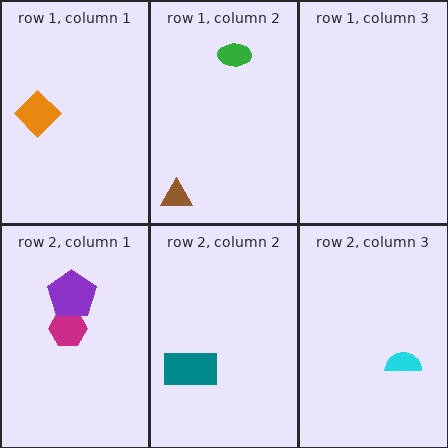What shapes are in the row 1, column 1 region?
The orange diamond.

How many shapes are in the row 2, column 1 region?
2.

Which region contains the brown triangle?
The row 1, column 2 region.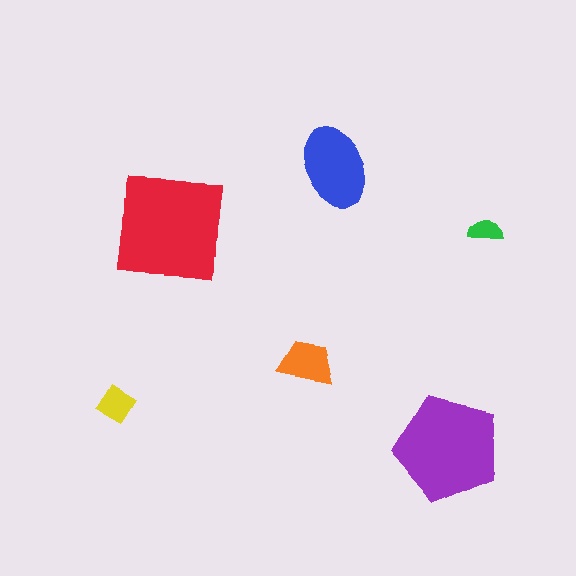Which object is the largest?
The red square.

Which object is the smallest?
The green semicircle.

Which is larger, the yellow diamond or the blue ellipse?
The blue ellipse.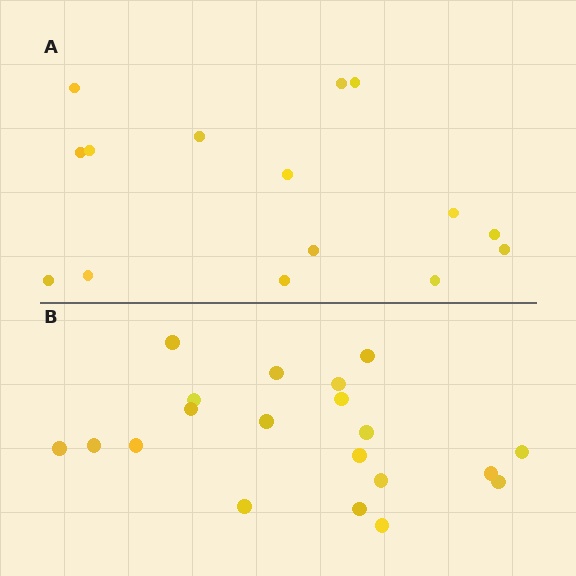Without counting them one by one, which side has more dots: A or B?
Region B (the bottom region) has more dots.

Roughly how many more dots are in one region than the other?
Region B has about 5 more dots than region A.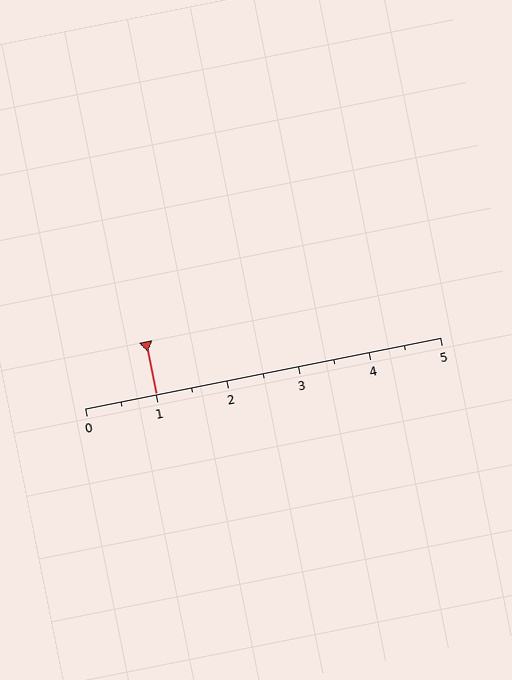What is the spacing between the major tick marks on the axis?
The major ticks are spaced 1 apart.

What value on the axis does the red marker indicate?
The marker indicates approximately 1.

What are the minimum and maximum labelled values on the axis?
The axis runs from 0 to 5.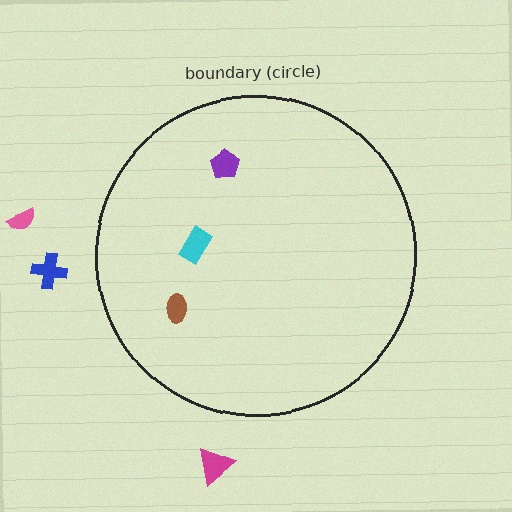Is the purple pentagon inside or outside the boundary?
Inside.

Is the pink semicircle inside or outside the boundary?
Outside.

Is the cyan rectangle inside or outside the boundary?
Inside.